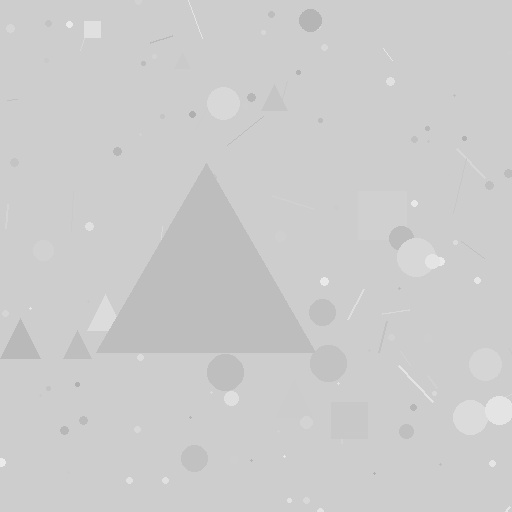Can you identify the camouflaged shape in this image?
The camouflaged shape is a triangle.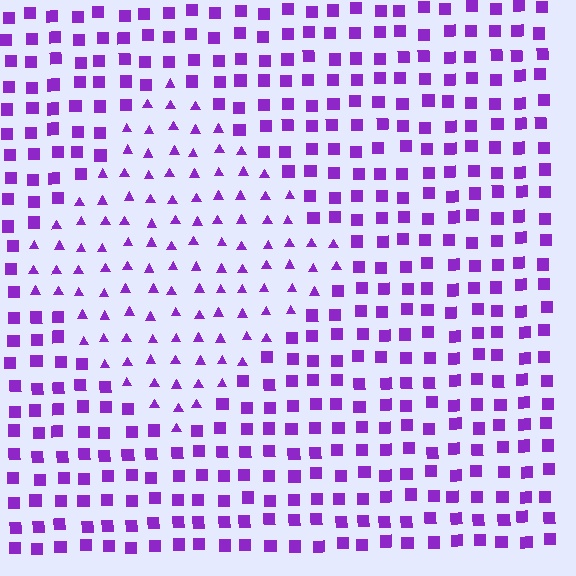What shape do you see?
I see a diamond.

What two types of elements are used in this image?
The image uses triangles inside the diamond region and squares outside it.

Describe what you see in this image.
The image is filled with small purple elements arranged in a uniform grid. A diamond-shaped region contains triangles, while the surrounding area contains squares. The boundary is defined purely by the change in element shape.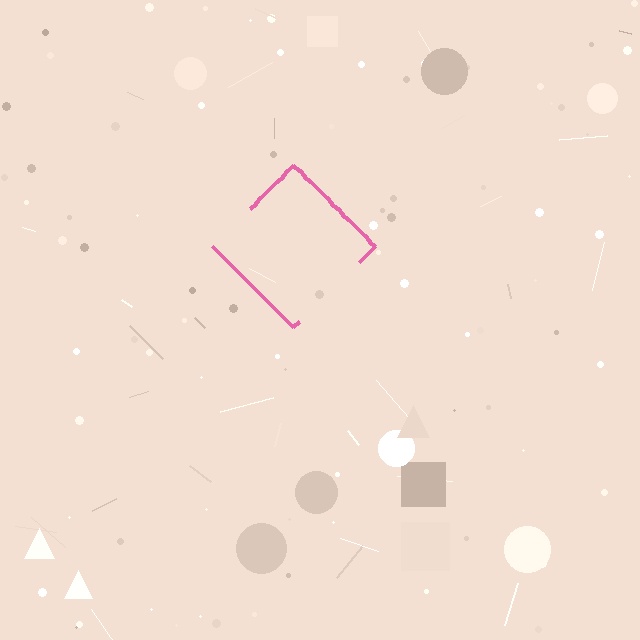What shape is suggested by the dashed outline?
The dashed outline suggests a diamond.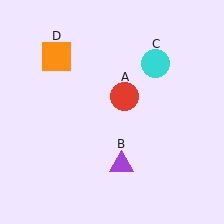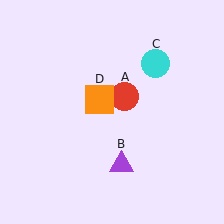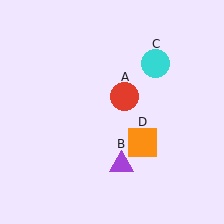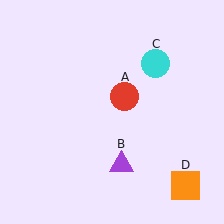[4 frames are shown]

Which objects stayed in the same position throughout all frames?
Red circle (object A) and purple triangle (object B) and cyan circle (object C) remained stationary.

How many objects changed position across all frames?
1 object changed position: orange square (object D).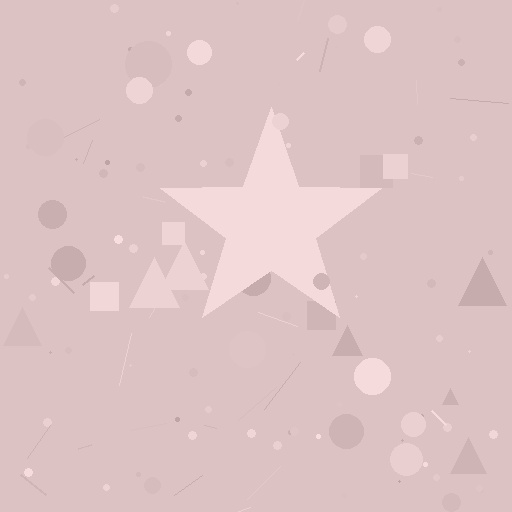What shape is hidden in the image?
A star is hidden in the image.